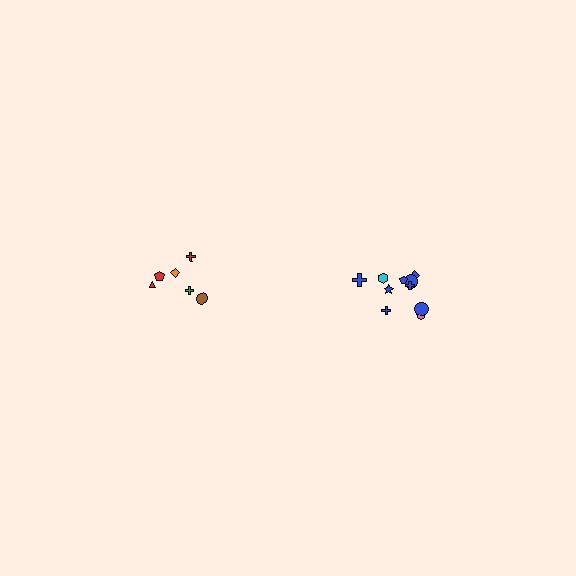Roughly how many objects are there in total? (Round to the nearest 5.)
Roughly 15 objects in total.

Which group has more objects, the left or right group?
The right group.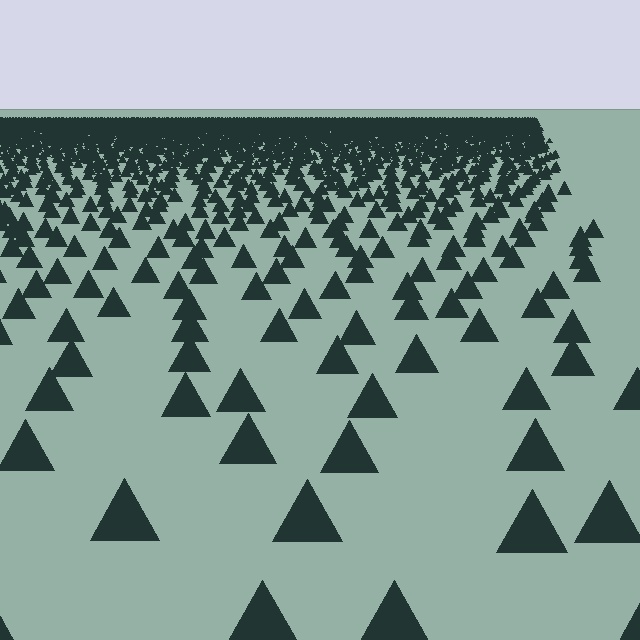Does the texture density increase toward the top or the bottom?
Density increases toward the top.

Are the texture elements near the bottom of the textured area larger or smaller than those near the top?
Larger. Near the bottom, elements are closer to the viewer and appear at a bigger on-screen size.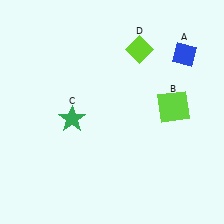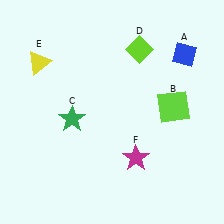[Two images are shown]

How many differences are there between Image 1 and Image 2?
There are 2 differences between the two images.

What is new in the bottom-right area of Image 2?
A magenta star (F) was added in the bottom-right area of Image 2.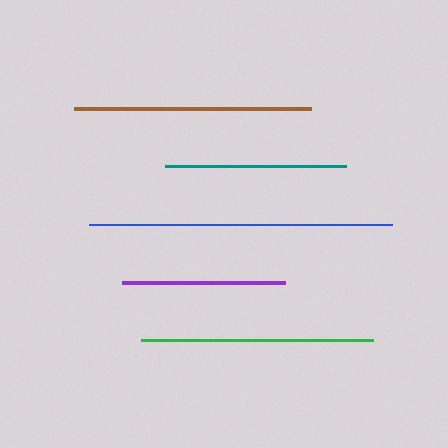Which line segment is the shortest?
The purple line is the shortest at approximately 164 pixels.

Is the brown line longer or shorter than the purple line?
The brown line is longer than the purple line.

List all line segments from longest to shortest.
From longest to shortest: blue, brown, green, teal, purple.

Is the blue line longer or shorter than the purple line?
The blue line is longer than the purple line.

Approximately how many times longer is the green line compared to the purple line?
The green line is approximately 1.4 times the length of the purple line.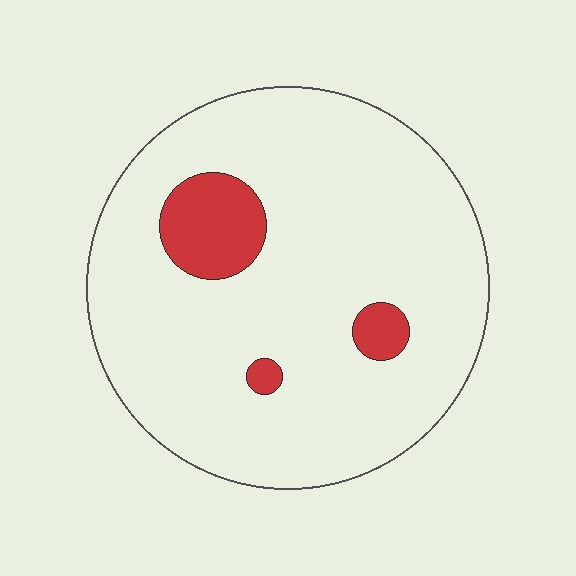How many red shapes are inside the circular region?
3.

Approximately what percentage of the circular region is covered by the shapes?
Approximately 10%.